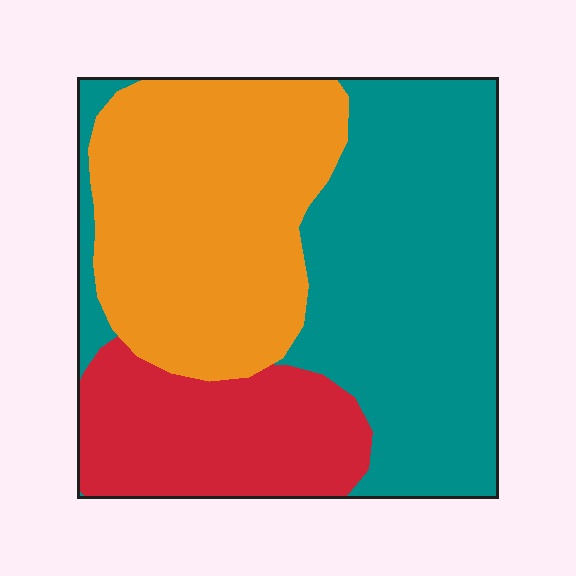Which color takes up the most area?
Teal, at roughly 45%.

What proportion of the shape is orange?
Orange covers about 35% of the shape.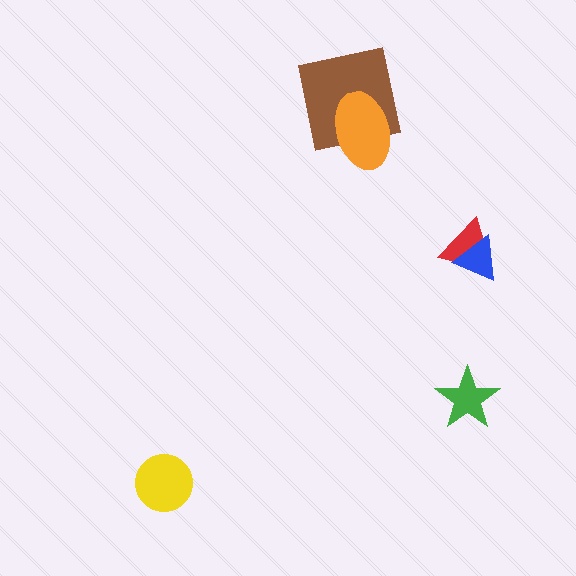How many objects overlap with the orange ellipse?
1 object overlaps with the orange ellipse.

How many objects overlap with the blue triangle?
1 object overlaps with the blue triangle.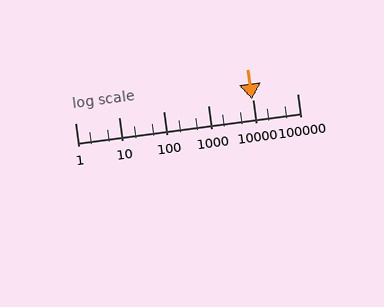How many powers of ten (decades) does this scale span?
The scale spans 5 decades, from 1 to 100000.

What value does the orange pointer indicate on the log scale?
The pointer indicates approximately 9800.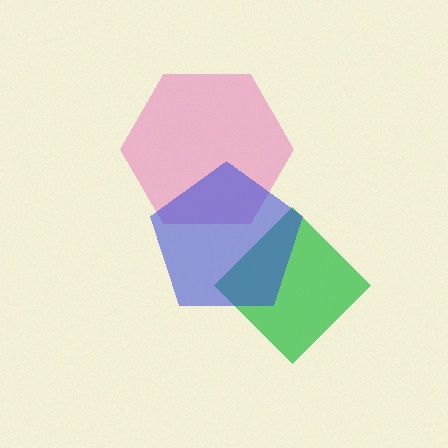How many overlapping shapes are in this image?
There are 3 overlapping shapes in the image.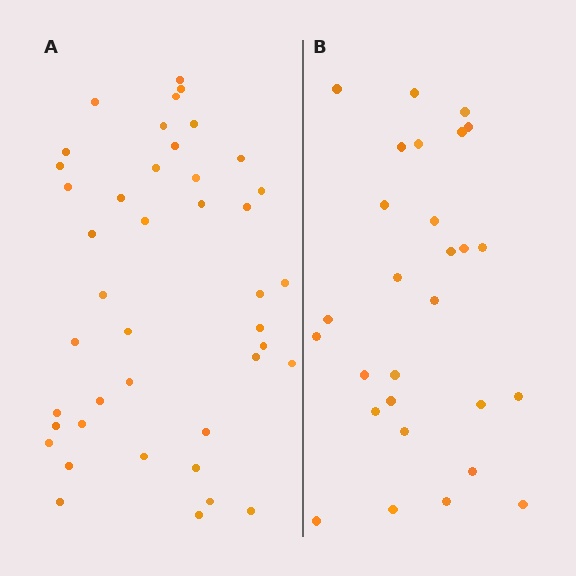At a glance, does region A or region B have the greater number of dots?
Region A (the left region) has more dots.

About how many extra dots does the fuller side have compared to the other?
Region A has approximately 15 more dots than region B.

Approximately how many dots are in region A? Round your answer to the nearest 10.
About 40 dots. (The exact count is 42, which rounds to 40.)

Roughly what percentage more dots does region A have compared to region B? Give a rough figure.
About 50% more.